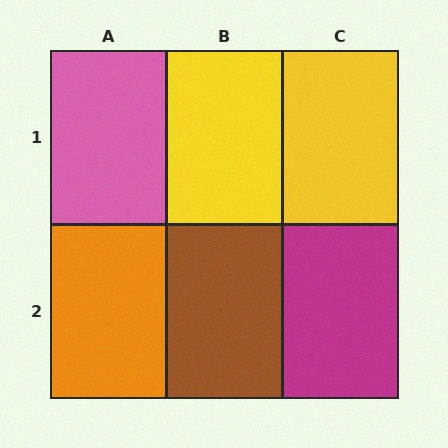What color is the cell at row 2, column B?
Brown.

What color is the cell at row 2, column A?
Orange.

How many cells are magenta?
1 cell is magenta.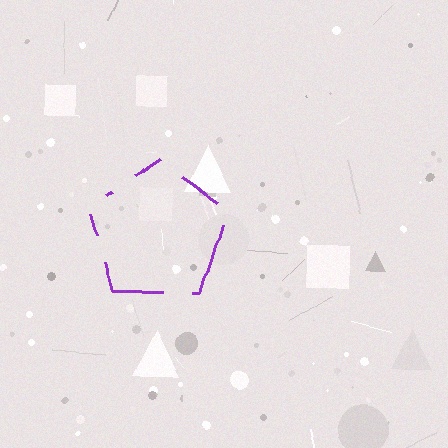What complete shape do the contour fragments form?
The contour fragments form a pentagon.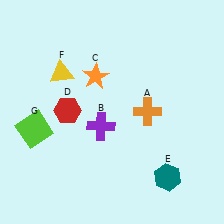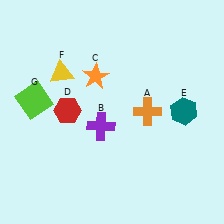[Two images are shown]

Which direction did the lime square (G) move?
The lime square (G) moved up.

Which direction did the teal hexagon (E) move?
The teal hexagon (E) moved up.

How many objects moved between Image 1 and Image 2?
2 objects moved between the two images.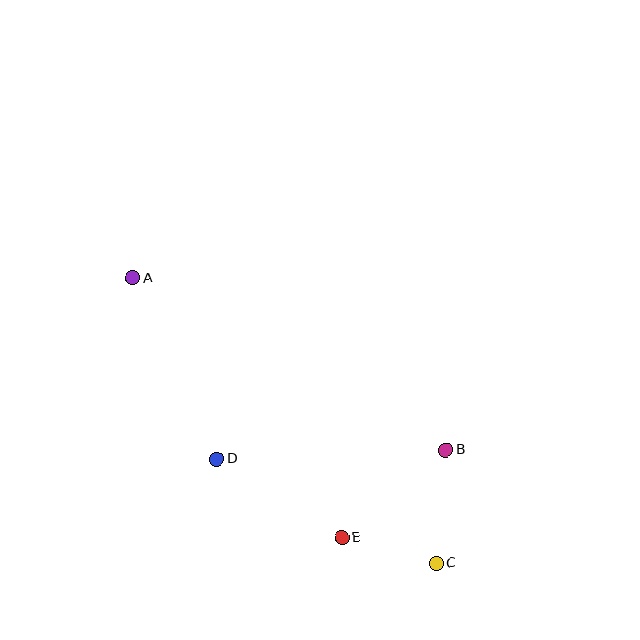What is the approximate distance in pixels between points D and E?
The distance between D and E is approximately 148 pixels.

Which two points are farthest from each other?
Points A and C are farthest from each other.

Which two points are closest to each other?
Points C and E are closest to each other.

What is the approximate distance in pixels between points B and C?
The distance between B and C is approximately 114 pixels.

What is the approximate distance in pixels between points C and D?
The distance between C and D is approximately 243 pixels.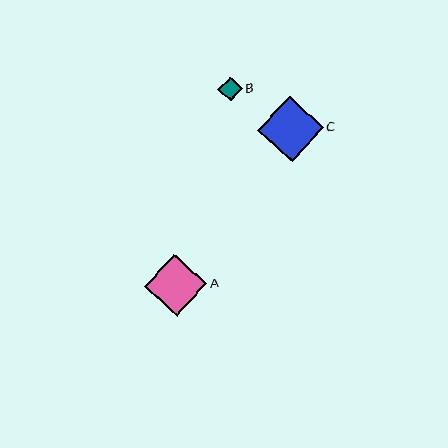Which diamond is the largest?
Diamond C is the largest with a size of approximately 66 pixels.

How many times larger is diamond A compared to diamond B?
Diamond A is approximately 2.5 times the size of diamond B.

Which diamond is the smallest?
Diamond B is the smallest with a size of approximately 25 pixels.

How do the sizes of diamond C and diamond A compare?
Diamond C and diamond A are approximately the same size.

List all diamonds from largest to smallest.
From largest to smallest: C, A, B.